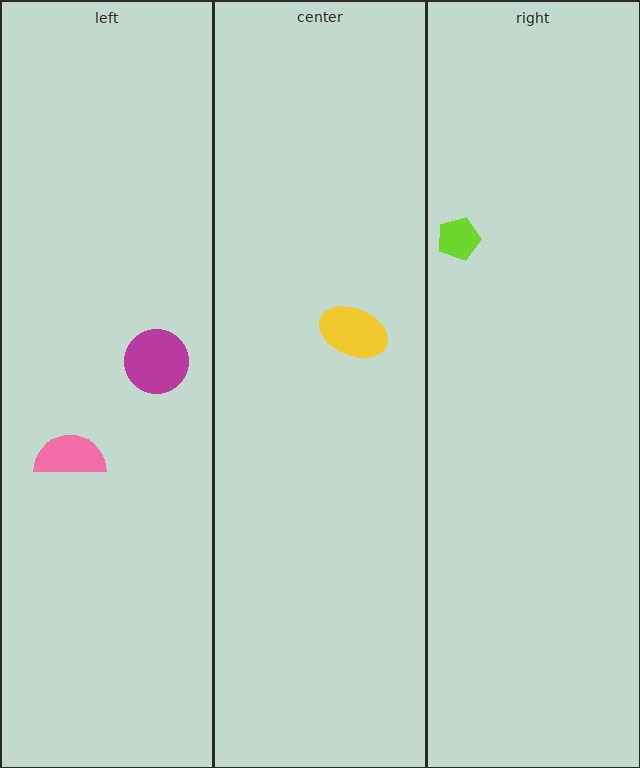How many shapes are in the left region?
2.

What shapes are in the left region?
The magenta circle, the pink semicircle.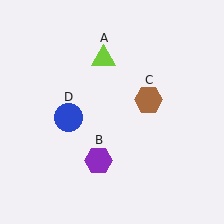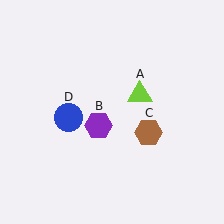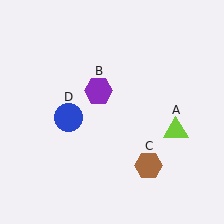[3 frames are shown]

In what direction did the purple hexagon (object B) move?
The purple hexagon (object B) moved up.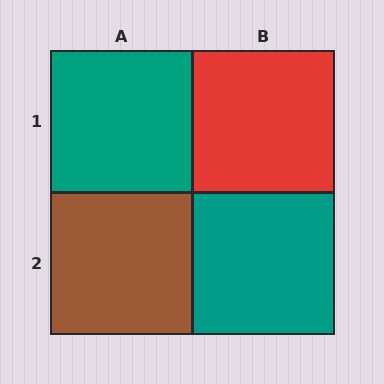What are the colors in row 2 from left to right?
Brown, teal.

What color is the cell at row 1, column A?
Teal.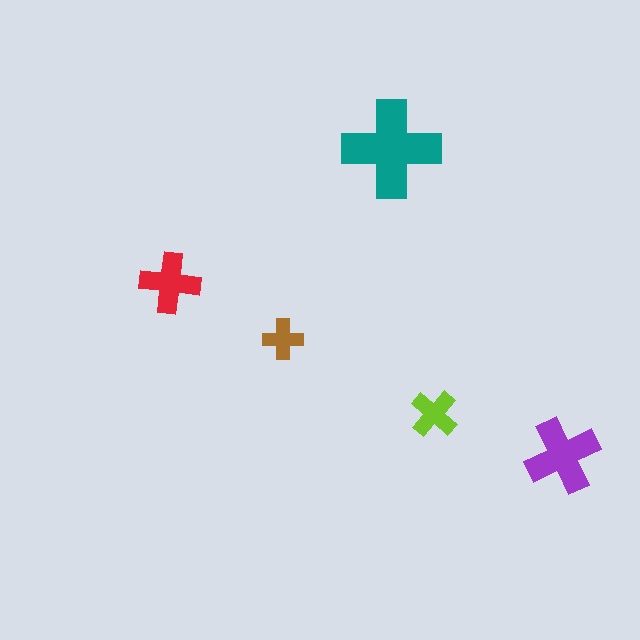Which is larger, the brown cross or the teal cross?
The teal one.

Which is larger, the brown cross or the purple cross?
The purple one.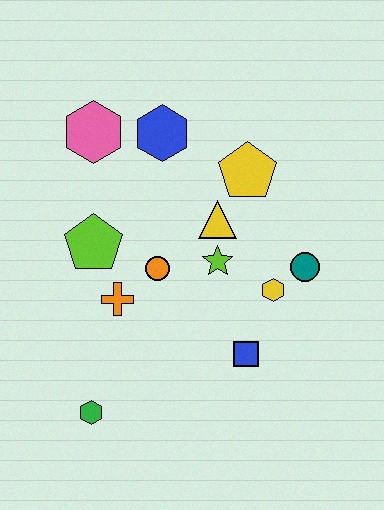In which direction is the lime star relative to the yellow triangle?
The lime star is below the yellow triangle.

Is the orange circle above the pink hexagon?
No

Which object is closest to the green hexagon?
The orange cross is closest to the green hexagon.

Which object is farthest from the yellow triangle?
The green hexagon is farthest from the yellow triangle.